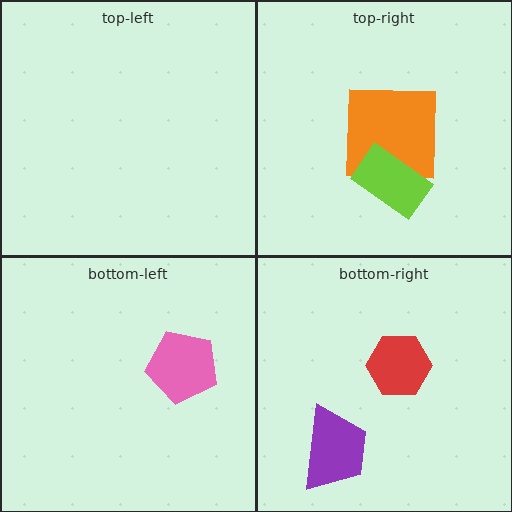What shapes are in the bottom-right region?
The red hexagon, the purple trapezoid.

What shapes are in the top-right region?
The orange square, the lime rectangle.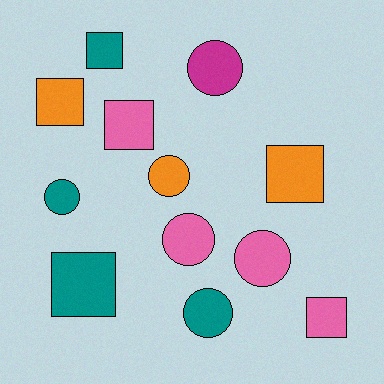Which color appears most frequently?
Teal, with 4 objects.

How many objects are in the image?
There are 12 objects.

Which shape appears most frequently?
Circle, with 6 objects.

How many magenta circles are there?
There is 1 magenta circle.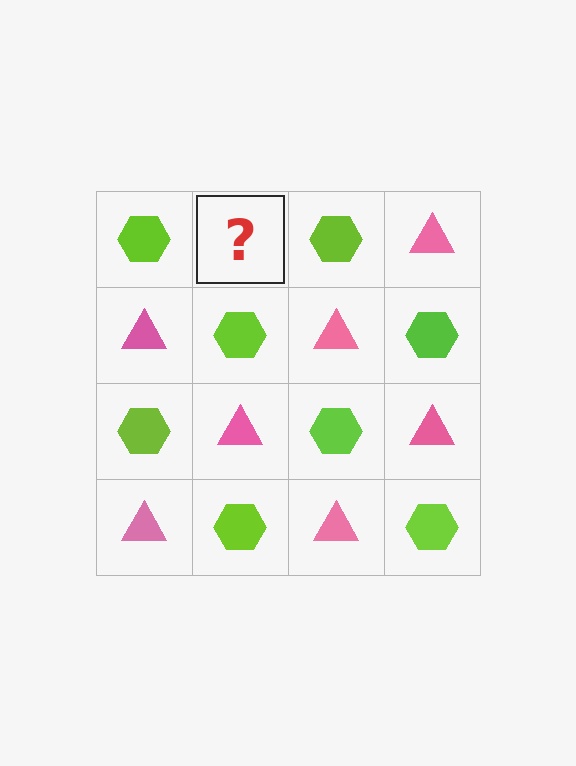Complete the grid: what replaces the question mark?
The question mark should be replaced with a pink triangle.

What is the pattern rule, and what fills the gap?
The rule is that it alternates lime hexagon and pink triangle in a checkerboard pattern. The gap should be filled with a pink triangle.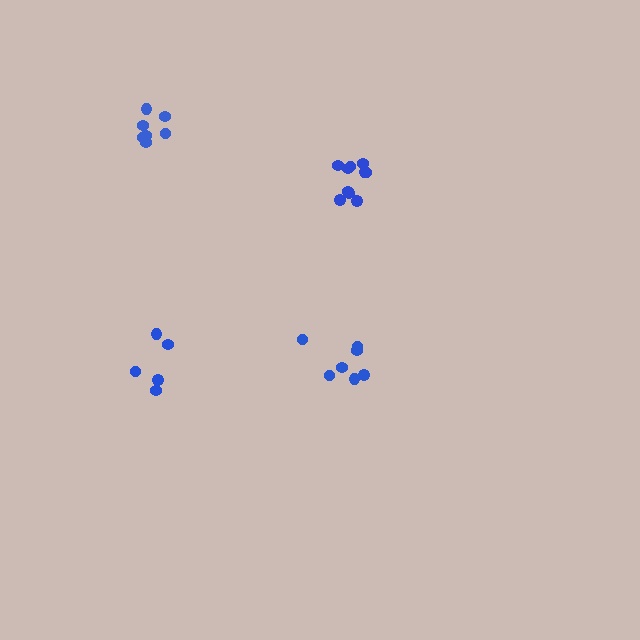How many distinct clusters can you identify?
There are 4 distinct clusters.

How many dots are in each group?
Group 1: 10 dots, Group 2: 5 dots, Group 3: 7 dots, Group 4: 7 dots (29 total).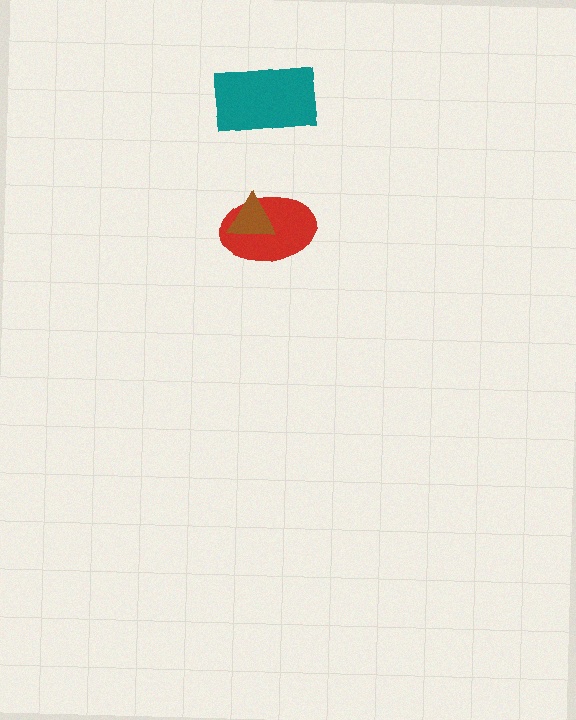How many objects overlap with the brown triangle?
1 object overlaps with the brown triangle.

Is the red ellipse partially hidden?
Yes, it is partially covered by another shape.